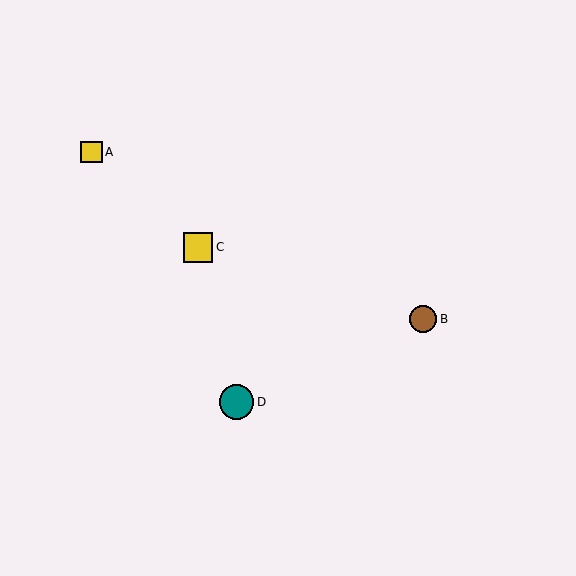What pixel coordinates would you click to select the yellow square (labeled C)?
Click at (198, 247) to select the yellow square C.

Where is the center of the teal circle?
The center of the teal circle is at (237, 402).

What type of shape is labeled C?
Shape C is a yellow square.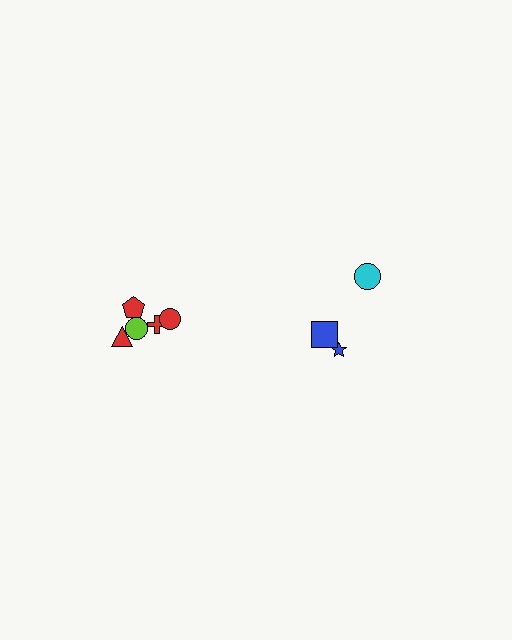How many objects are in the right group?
There are 3 objects.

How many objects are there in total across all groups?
There are 8 objects.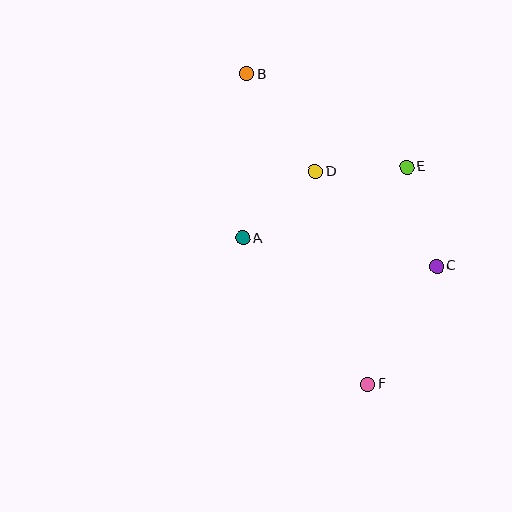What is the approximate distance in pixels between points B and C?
The distance between B and C is approximately 270 pixels.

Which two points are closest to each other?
Points D and E are closest to each other.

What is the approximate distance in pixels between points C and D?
The distance between C and D is approximately 154 pixels.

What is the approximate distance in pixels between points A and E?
The distance between A and E is approximately 179 pixels.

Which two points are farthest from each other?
Points B and F are farthest from each other.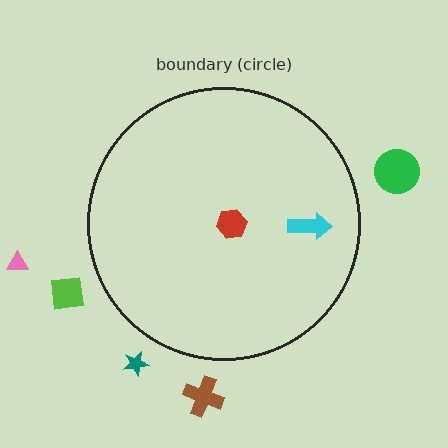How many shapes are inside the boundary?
2 inside, 5 outside.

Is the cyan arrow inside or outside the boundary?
Inside.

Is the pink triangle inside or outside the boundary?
Outside.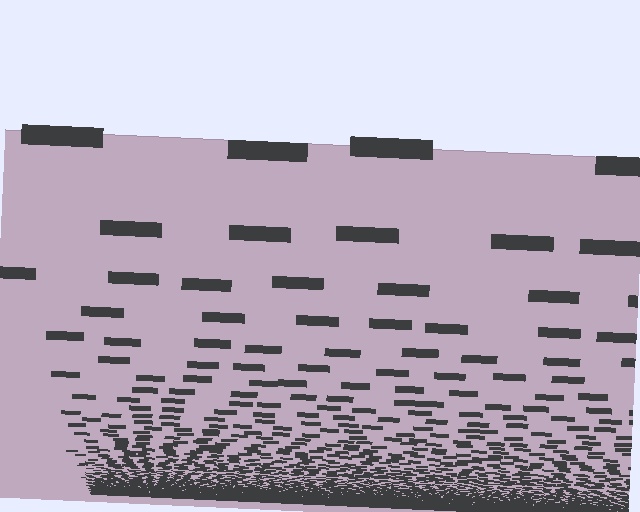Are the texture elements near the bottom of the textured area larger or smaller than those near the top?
Smaller. The gradient is inverted — elements near the bottom are smaller and denser.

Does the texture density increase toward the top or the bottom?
Density increases toward the bottom.